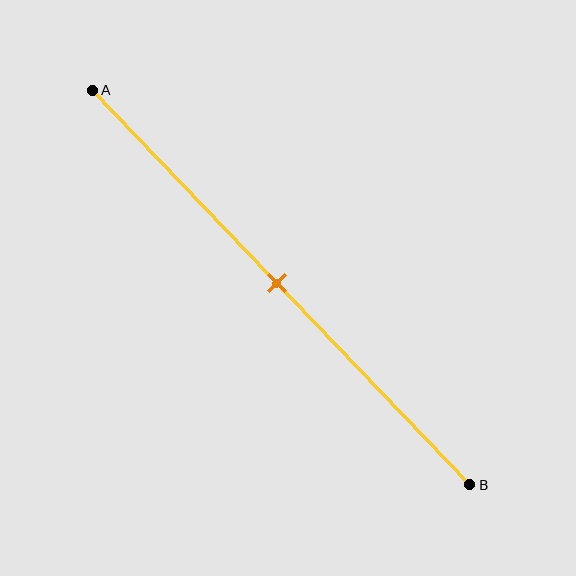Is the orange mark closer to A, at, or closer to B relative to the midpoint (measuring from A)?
The orange mark is approximately at the midpoint of segment AB.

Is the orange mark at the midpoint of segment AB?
Yes, the mark is approximately at the midpoint.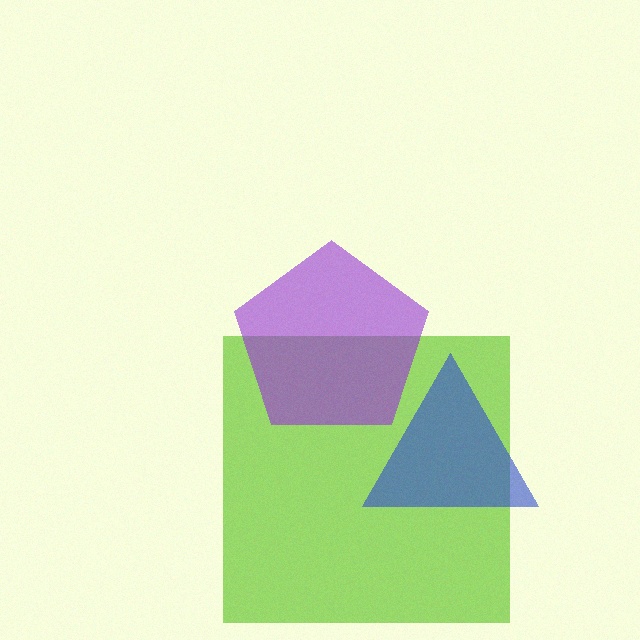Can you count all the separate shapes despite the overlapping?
Yes, there are 3 separate shapes.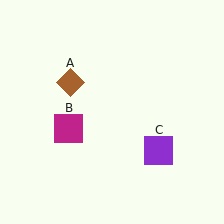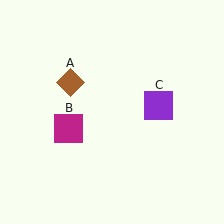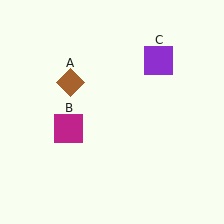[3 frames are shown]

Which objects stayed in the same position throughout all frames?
Brown diamond (object A) and magenta square (object B) remained stationary.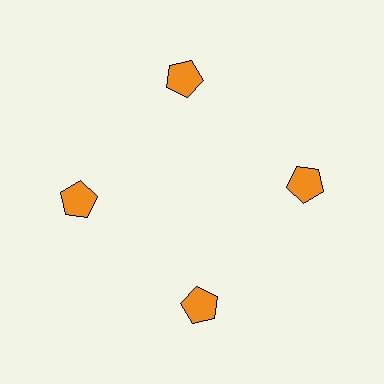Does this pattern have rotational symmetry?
Yes, this pattern has 4-fold rotational symmetry. It looks the same after rotating 90 degrees around the center.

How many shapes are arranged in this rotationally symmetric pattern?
There are 4 shapes, arranged in 4 groups of 1.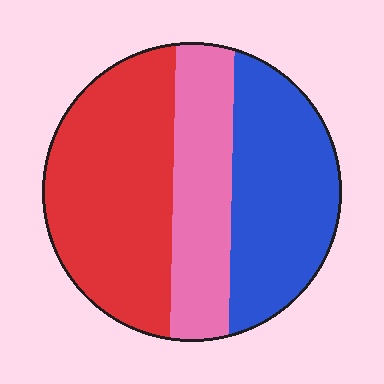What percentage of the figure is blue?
Blue covers about 35% of the figure.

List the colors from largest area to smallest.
From largest to smallest: red, blue, pink.